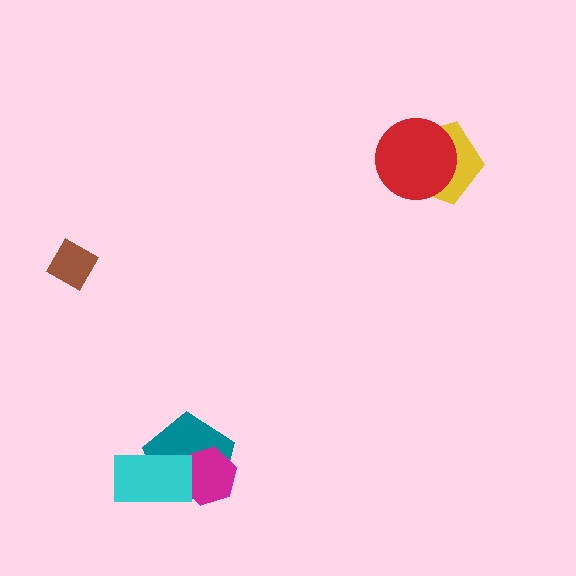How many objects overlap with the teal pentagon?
2 objects overlap with the teal pentagon.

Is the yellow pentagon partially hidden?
Yes, it is partially covered by another shape.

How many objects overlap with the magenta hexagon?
2 objects overlap with the magenta hexagon.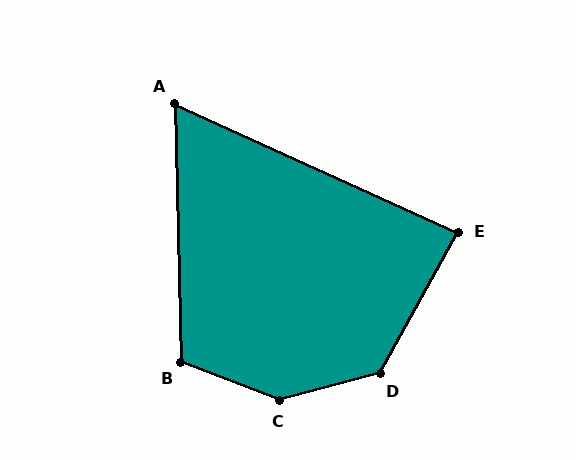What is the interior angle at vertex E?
Approximately 85 degrees (approximately right).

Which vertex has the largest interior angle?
C, at approximately 144 degrees.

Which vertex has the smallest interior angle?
A, at approximately 64 degrees.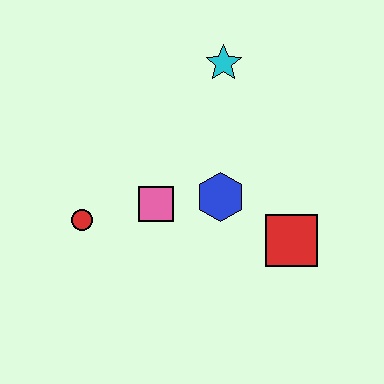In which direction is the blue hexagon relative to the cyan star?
The blue hexagon is below the cyan star.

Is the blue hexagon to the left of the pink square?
No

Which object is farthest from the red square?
The red circle is farthest from the red square.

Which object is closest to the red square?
The blue hexagon is closest to the red square.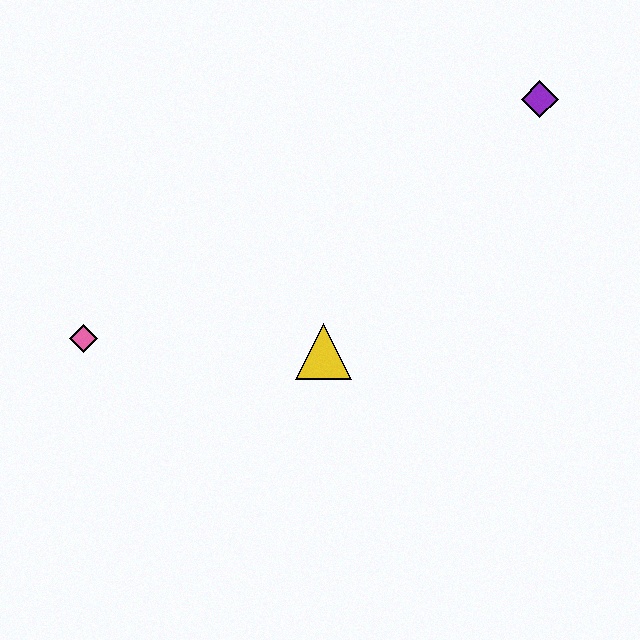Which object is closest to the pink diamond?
The yellow triangle is closest to the pink diamond.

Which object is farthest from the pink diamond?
The purple diamond is farthest from the pink diamond.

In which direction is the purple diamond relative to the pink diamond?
The purple diamond is to the right of the pink diamond.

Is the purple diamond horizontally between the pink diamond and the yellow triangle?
No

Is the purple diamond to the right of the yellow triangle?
Yes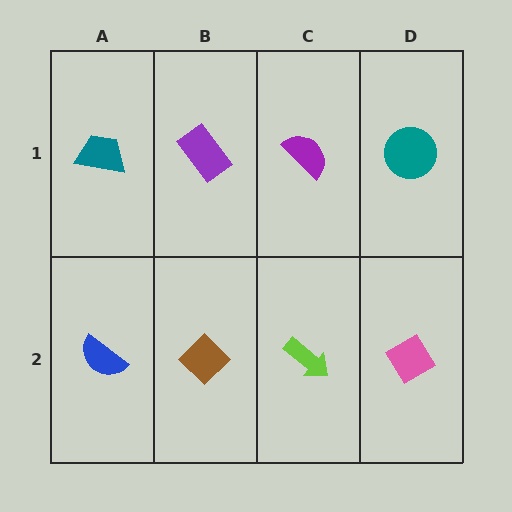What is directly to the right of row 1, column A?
A purple rectangle.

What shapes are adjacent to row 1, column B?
A brown diamond (row 2, column B), a teal trapezoid (row 1, column A), a purple semicircle (row 1, column C).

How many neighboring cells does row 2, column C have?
3.